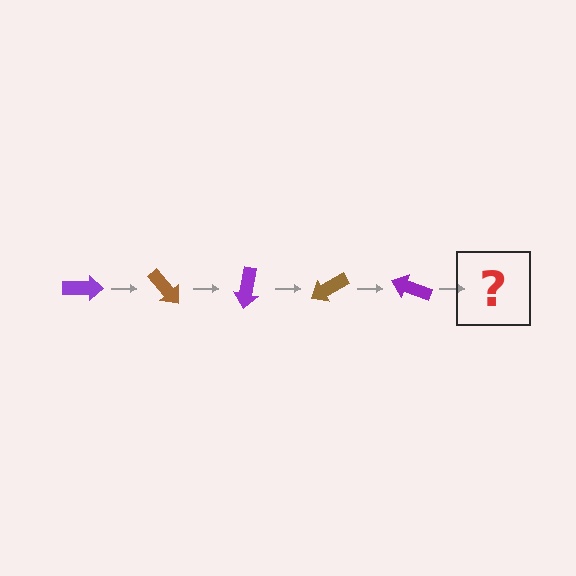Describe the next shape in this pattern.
It should be a brown arrow, rotated 250 degrees from the start.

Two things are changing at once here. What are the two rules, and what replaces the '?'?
The two rules are that it rotates 50 degrees each step and the color cycles through purple and brown. The '?' should be a brown arrow, rotated 250 degrees from the start.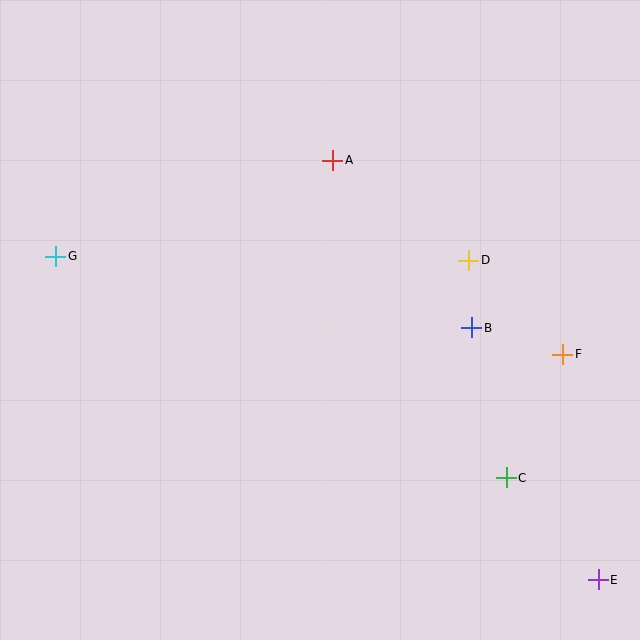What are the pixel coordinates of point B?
Point B is at (472, 328).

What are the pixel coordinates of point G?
Point G is at (56, 256).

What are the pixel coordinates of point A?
Point A is at (333, 160).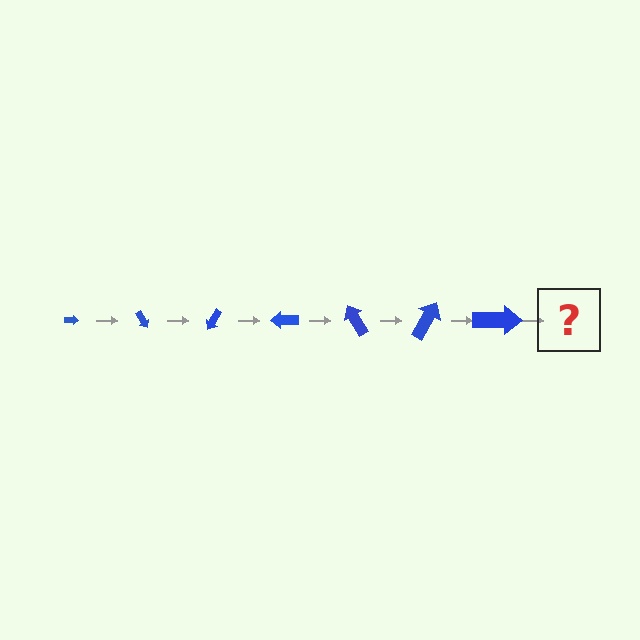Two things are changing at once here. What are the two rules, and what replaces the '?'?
The two rules are that the arrow grows larger each step and it rotates 60 degrees each step. The '?' should be an arrow, larger than the previous one and rotated 420 degrees from the start.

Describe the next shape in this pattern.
It should be an arrow, larger than the previous one and rotated 420 degrees from the start.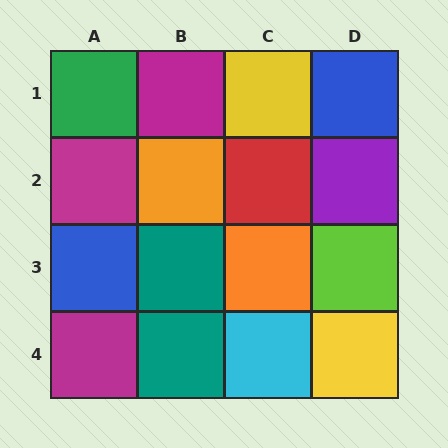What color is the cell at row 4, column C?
Cyan.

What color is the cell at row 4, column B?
Teal.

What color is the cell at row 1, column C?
Yellow.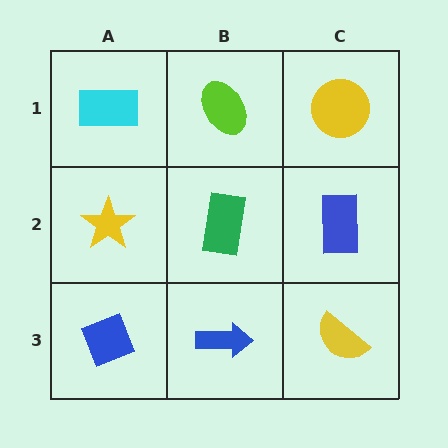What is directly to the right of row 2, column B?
A blue rectangle.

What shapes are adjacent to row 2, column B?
A lime ellipse (row 1, column B), a blue arrow (row 3, column B), a yellow star (row 2, column A), a blue rectangle (row 2, column C).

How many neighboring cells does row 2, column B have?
4.